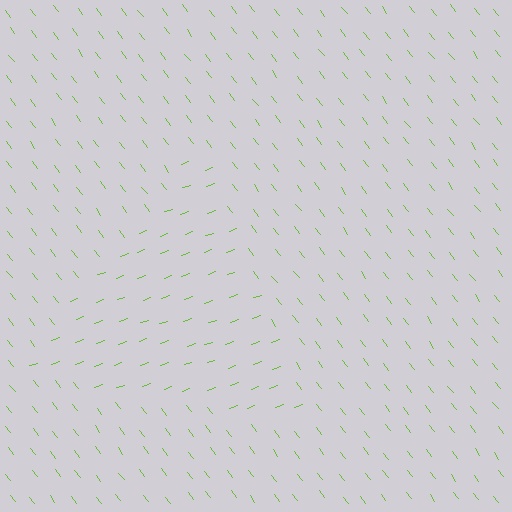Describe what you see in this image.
The image is filled with small lime line segments. A triangle region in the image has lines oriented differently from the surrounding lines, creating a visible texture boundary.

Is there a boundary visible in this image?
Yes, there is a texture boundary formed by a change in line orientation.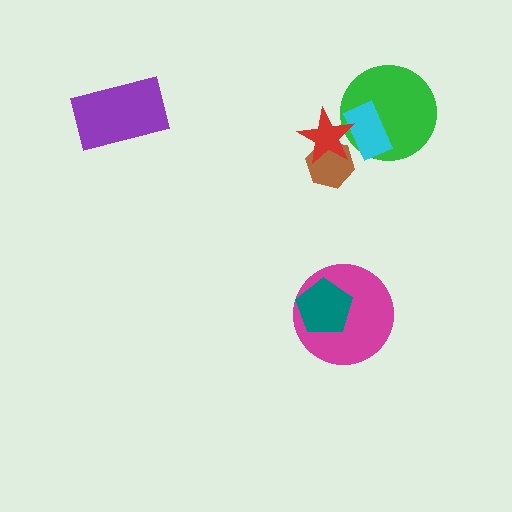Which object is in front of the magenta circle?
The teal pentagon is in front of the magenta circle.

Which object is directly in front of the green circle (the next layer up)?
The cyan rectangle is directly in front of the green circle.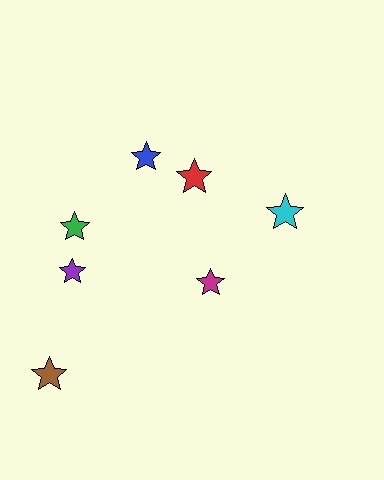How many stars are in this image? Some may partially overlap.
There are 7 stars.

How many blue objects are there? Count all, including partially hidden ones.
There is 1 blue object.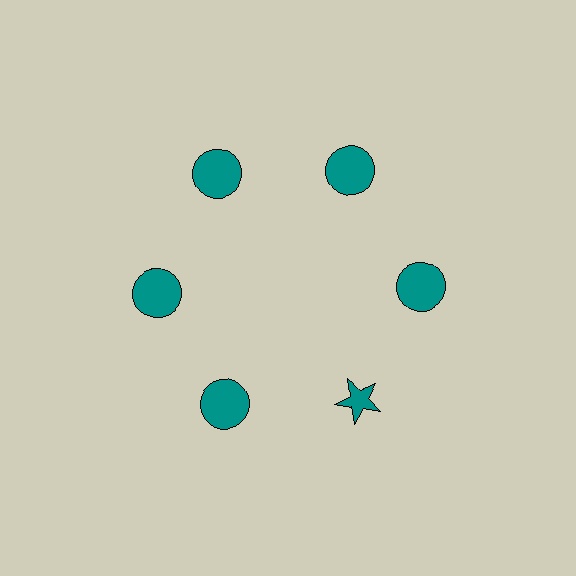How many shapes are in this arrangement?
There are 6 shapes arranged in a ring pattern.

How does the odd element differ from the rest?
It has a different shape: star instead of circle.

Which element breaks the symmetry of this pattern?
The teal star at roughly the 5 o'clock position breaks the symmetry. All other shapes are teal circles.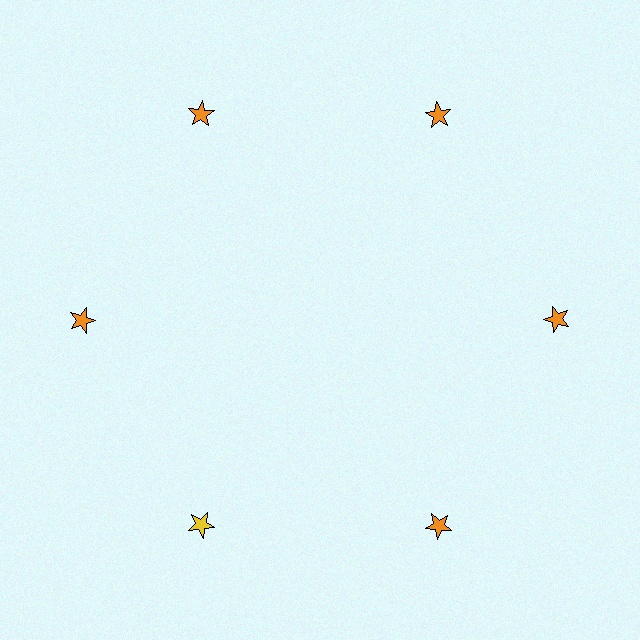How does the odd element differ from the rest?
It has a different color: yellow instead of orange.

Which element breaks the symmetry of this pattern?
The yellow star at roughly the 7 o'clock position breaks the symmetry. All other shapes are orange stars.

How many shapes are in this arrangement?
There are 6 shapes arranged in a ring pattern.